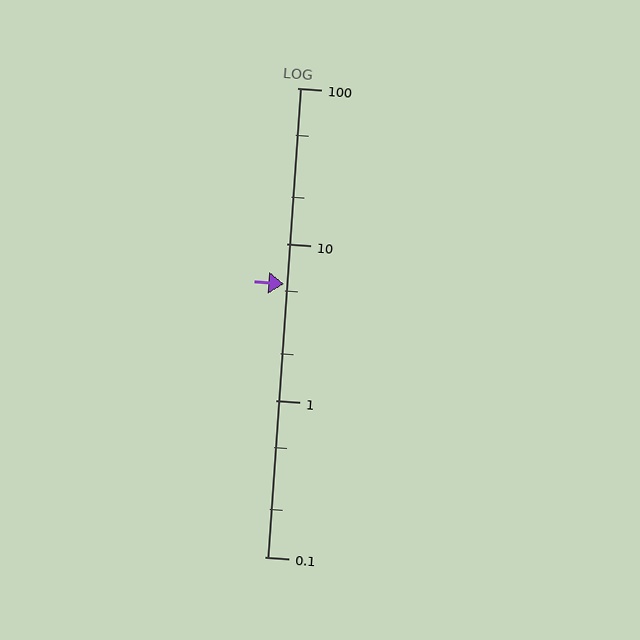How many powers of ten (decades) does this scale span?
The scale spans 3 decades, from 0.1 to 100.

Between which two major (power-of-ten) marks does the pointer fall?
The pointer is between 1 and 10.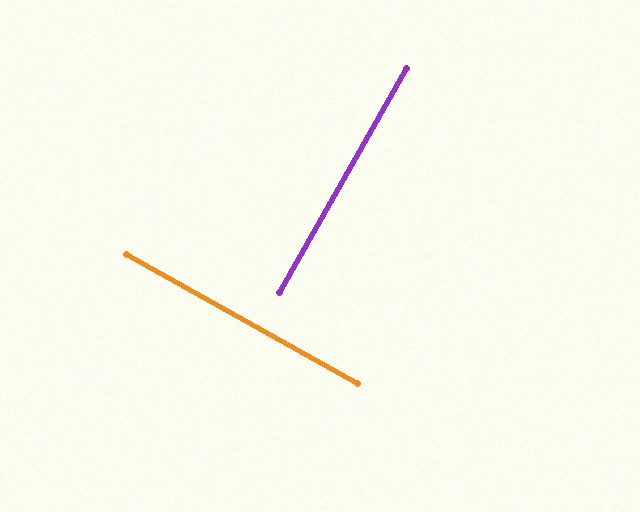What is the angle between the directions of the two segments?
Approximately 90 degrees.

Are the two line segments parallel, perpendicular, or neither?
Perpendicular — they meet at approximately 90°.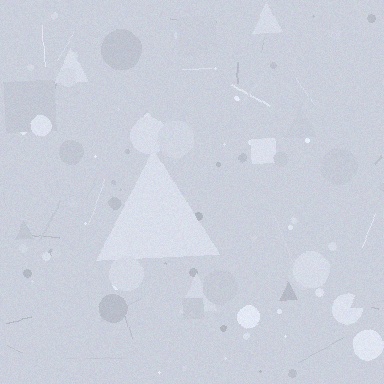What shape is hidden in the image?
A triangle is hidden in the image.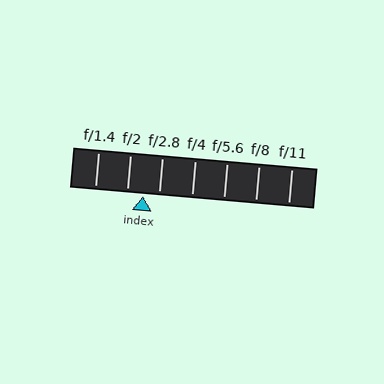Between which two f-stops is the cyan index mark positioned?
The index mark is between f/2 and f/2.8.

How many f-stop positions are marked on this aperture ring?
There are 7 f-stop positions marked.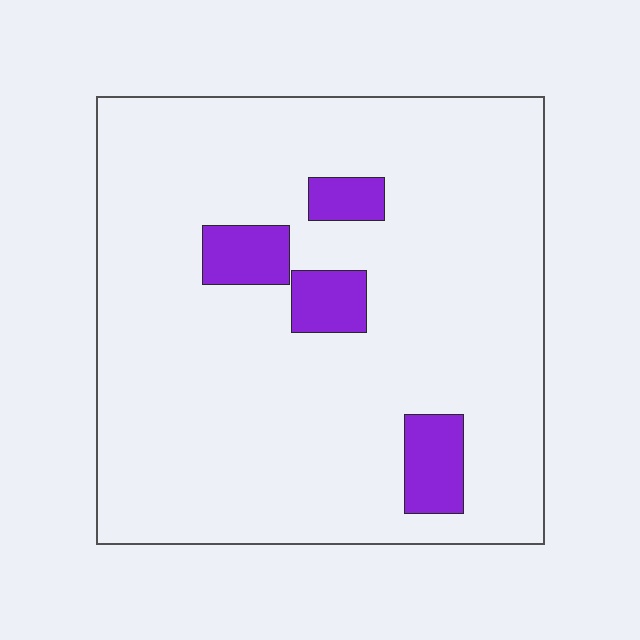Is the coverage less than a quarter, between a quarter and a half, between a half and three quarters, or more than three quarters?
Less than a quarter.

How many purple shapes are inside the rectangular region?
4.